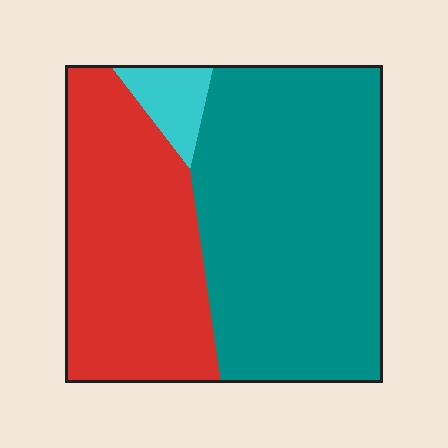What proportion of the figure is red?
Red takes up about three eighths (3/8) of the figure.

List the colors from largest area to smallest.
From largest to smallest: teal, red, cyan.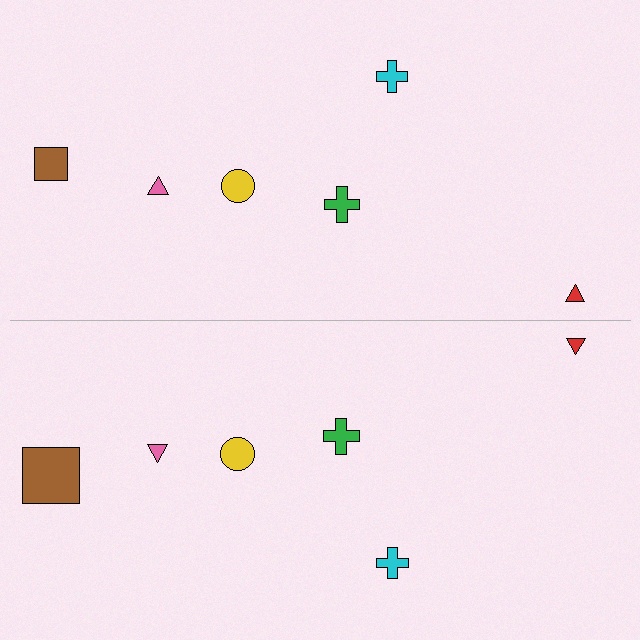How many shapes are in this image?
There are 12 shapes in this image.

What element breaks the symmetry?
The brown square on the bottom side has a different size than its mirror counterpart.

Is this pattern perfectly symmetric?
No, the pattern is not perfectly symmetric. The brown square on the bottom side has a different size than its mirror counterpart.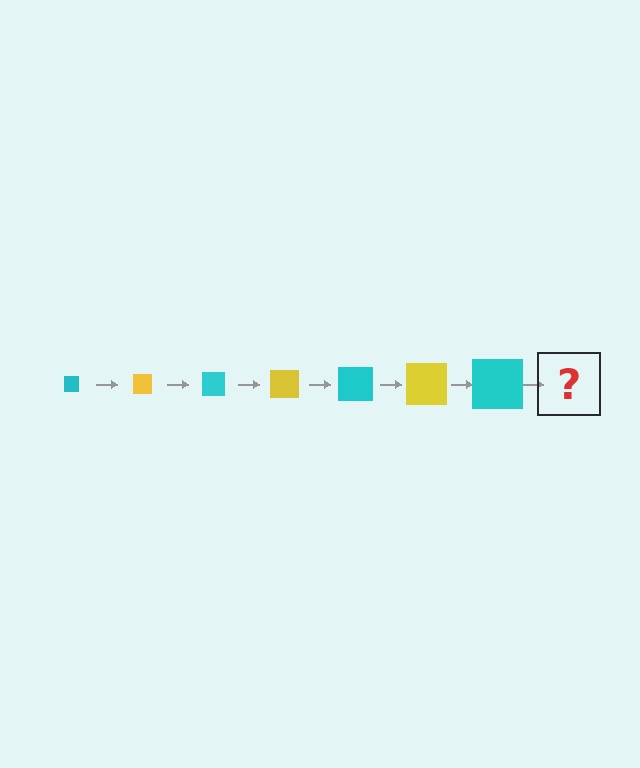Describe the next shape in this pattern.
It should be a yellow square, larger than the previous one.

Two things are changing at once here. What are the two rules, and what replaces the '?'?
The two rules are that the square grows larger each step and the color cycles through cyan and yellow. The '?' should be a yellow square, larger than the previous one.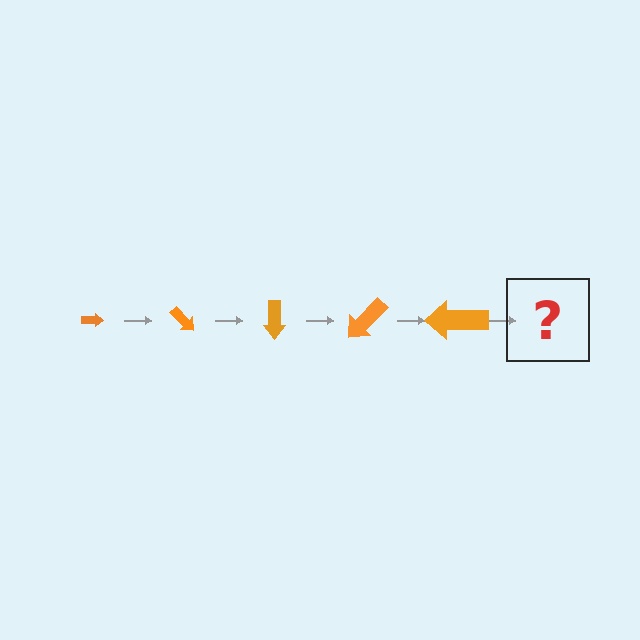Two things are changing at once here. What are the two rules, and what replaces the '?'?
The two rules are that the arrow grows larger each step and it rotates 45 degrees each step. The '?' should be an arrow, larger than the previous one and rotated 225 degrees from the start.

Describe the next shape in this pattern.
It should be an arrow, larger than the previous one and rotated 225 degrees from the start.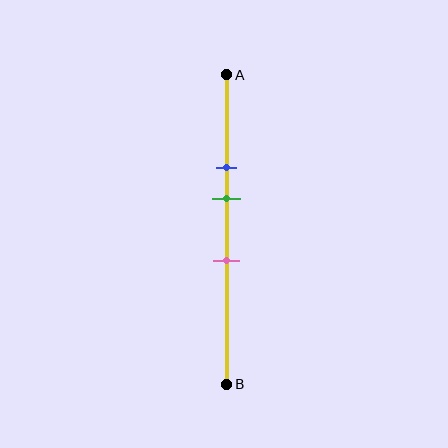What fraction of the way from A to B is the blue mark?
The blue mark is approximately 30% (0.3) of the way from A to B.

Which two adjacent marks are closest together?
The blue and green marks are the closest adjacent pair.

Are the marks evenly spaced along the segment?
Yes, the marks are approximately evenly spaced.